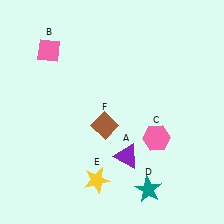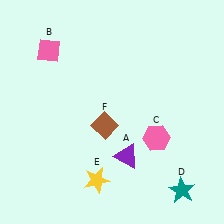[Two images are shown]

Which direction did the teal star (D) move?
The teal star (D) moved right.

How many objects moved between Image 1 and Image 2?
1 object moved between the two images.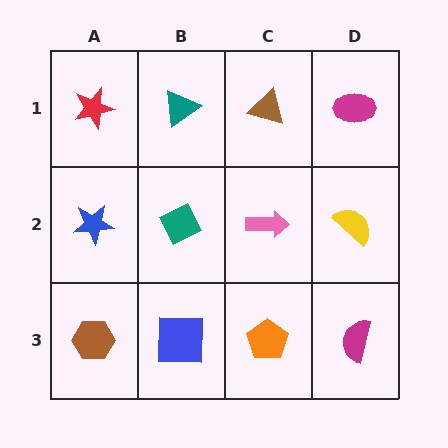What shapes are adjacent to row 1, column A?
A blue star (row 2, column A), a teal triangle (row 1, column B).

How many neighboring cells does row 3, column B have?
3.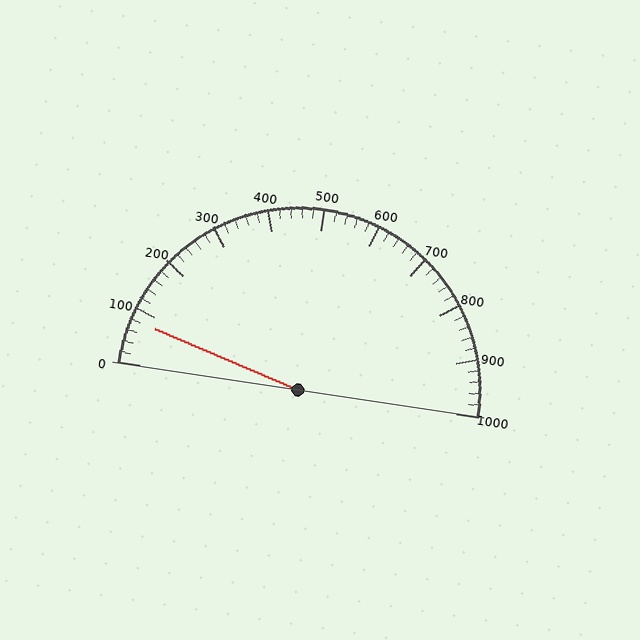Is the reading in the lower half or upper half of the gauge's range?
The reading is in the lower half of the range (0 to 1000).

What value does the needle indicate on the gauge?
The needle indicates approximately 80.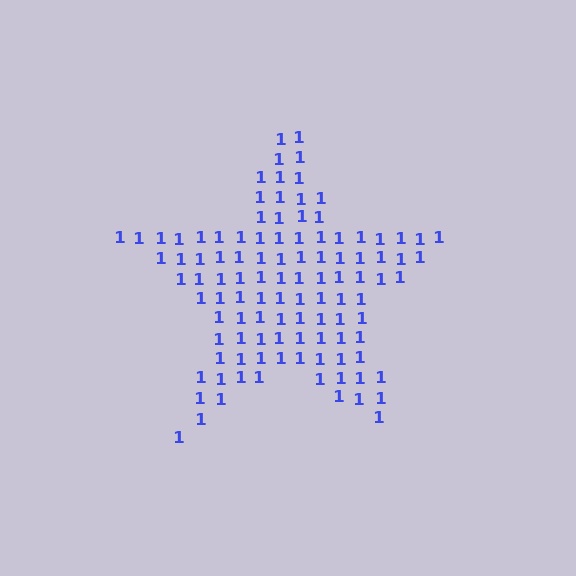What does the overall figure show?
The overall figure shows a star.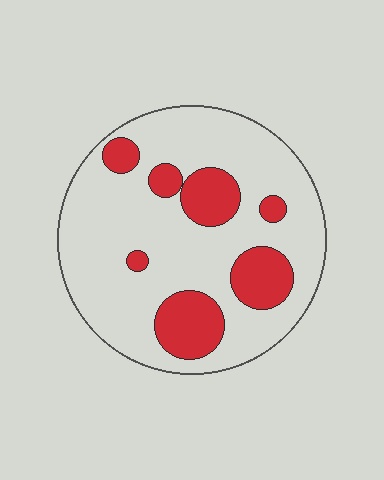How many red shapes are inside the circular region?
7.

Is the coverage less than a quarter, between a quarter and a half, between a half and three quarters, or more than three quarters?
Less than a quarter.